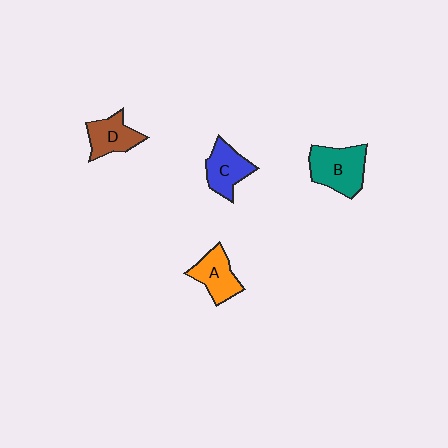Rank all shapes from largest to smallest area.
From largest to smallest: B (teal), C (blue), A (orange), D (brown).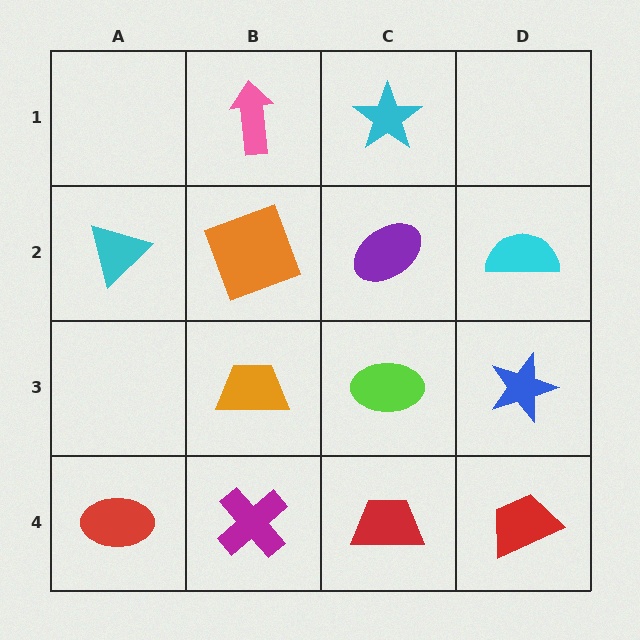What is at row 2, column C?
A purple ellipse.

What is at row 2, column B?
An orange square.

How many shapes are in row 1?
2 shapes.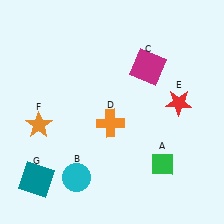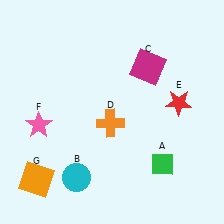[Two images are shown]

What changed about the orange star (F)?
In Image 1, F is orange. In Image 2, it changed to pink.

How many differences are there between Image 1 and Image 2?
There are 2 differences between the two images.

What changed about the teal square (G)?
In Image 1, G is teal. In Image 2, it changed to orange.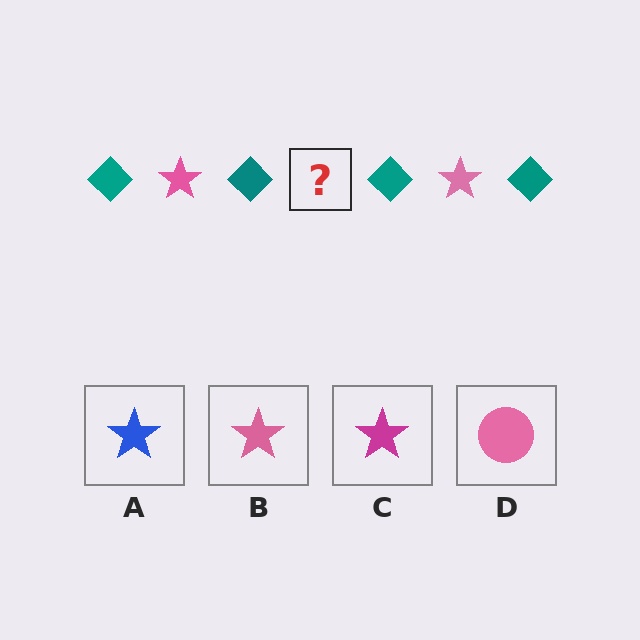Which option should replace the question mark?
Option B.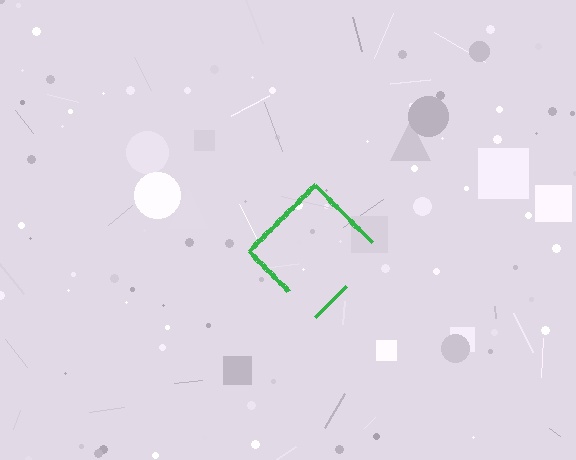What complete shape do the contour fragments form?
The contour fragments form a diamond.